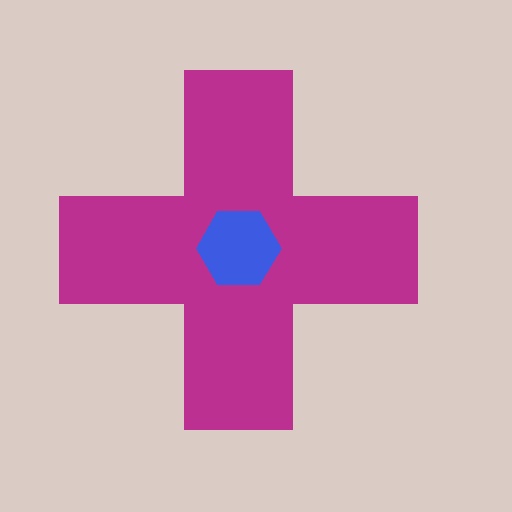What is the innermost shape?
The blue hexagon.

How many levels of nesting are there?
2.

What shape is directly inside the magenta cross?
The blue hexagon.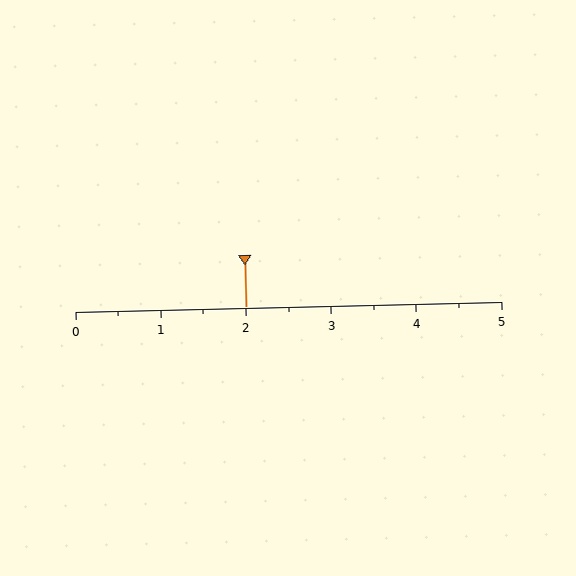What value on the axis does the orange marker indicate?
The marker indicates approximately 2.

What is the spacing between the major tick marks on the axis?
The major ticks are spaced 1 apart.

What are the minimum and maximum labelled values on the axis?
The axis runs from 0 to 5.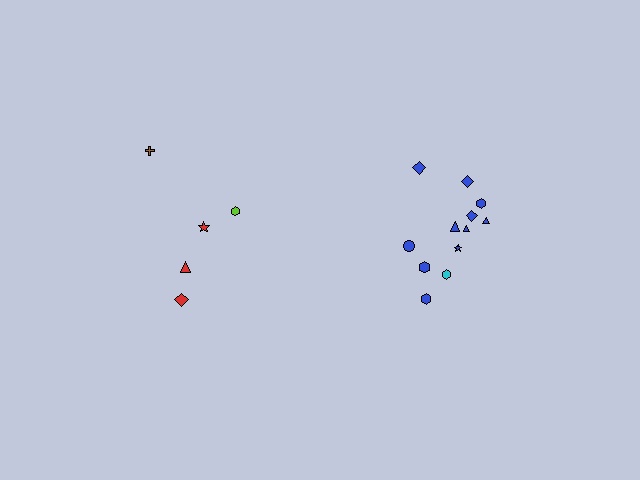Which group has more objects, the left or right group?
The right group.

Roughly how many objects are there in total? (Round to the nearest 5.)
Roughly 15 objects in total.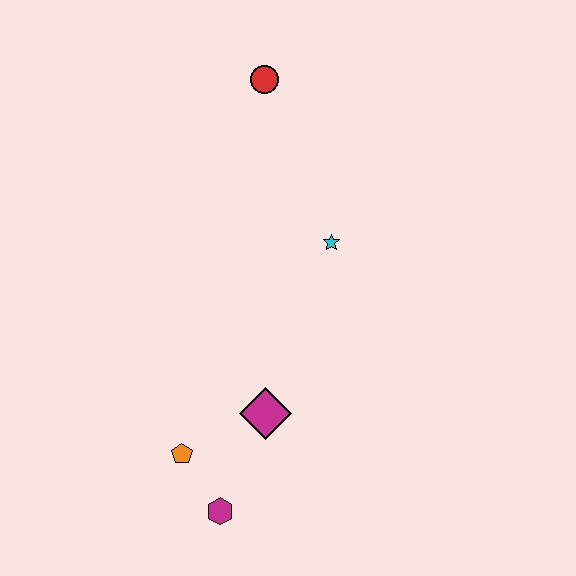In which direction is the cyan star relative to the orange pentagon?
The cyan star is above the orange pentagon.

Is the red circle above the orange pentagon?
Yes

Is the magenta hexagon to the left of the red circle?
Yes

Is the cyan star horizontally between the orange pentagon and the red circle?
No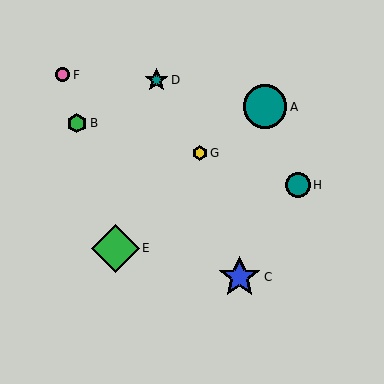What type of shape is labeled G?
Shape G is a yellow hexagon.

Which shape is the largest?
The green diamond (labeled E) is the largest.